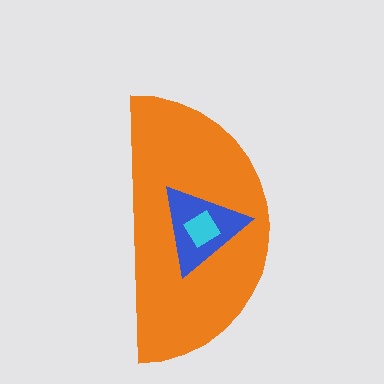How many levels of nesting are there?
3.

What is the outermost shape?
The orange semicircle.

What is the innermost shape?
The cyan diamond.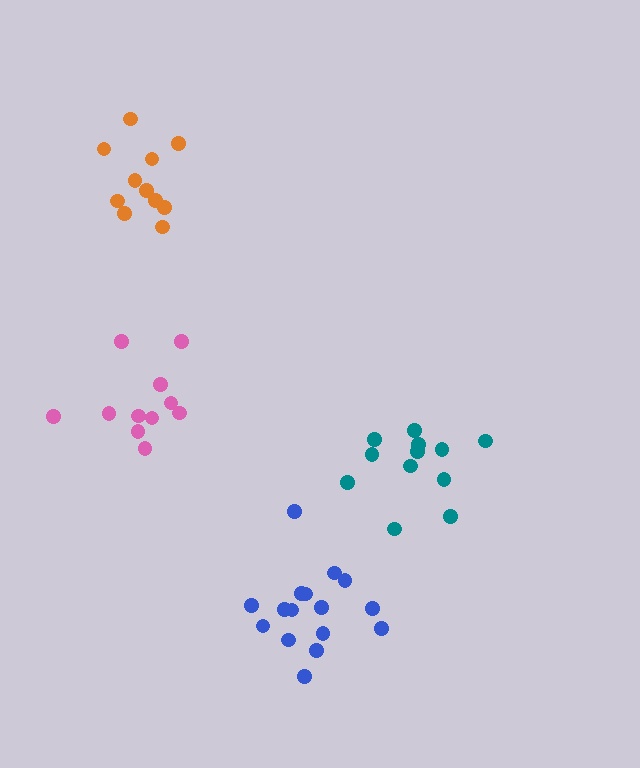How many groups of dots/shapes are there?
There are 4 groups.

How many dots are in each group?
Group 1: 11 dots, Group 2: 16 dots, Group 3: 12 dots, Group 4: 11 dots (50 total).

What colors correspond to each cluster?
The clusters are colored: pink, blue, teal, orange.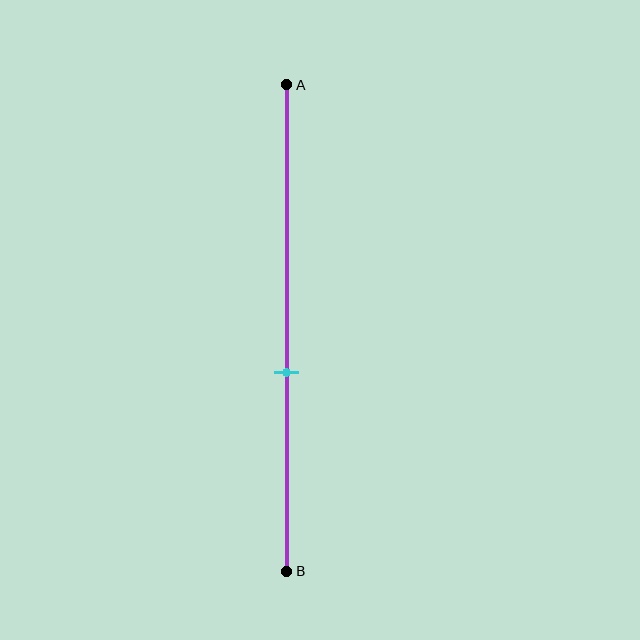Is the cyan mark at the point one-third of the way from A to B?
No, the mark is at about 60% from A, not at the 33% one-third point.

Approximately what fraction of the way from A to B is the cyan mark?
The cyan mark is approximately 60% of the way from A to B.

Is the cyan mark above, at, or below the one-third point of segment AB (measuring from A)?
The cyan mark is below the one-third point of segment AB.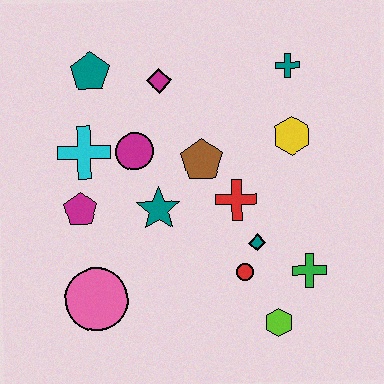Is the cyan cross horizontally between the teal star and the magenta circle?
No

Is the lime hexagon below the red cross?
Yes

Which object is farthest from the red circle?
The teal pentagon is farthest from the red circle.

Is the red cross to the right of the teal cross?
No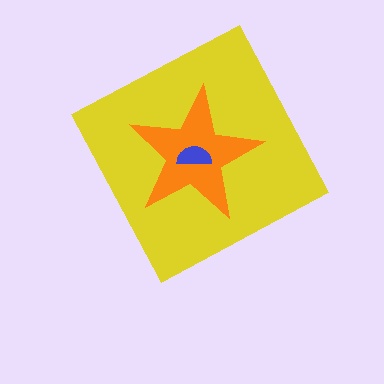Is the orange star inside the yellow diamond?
Yes.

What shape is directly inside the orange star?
The blue semicircle.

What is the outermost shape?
The yellow diamond.